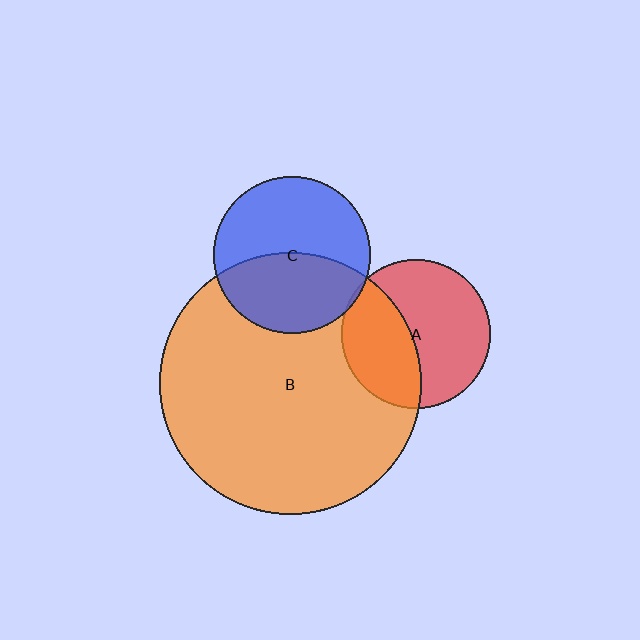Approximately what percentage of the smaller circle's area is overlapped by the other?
Approximately 45%.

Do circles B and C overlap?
Yes.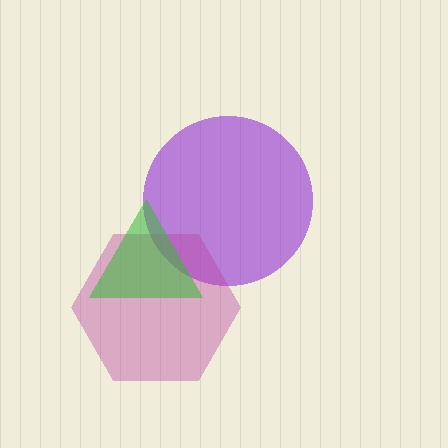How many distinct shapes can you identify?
There are 3 distinct shapes: a purple circle, a magenta hexagon, a green triangle.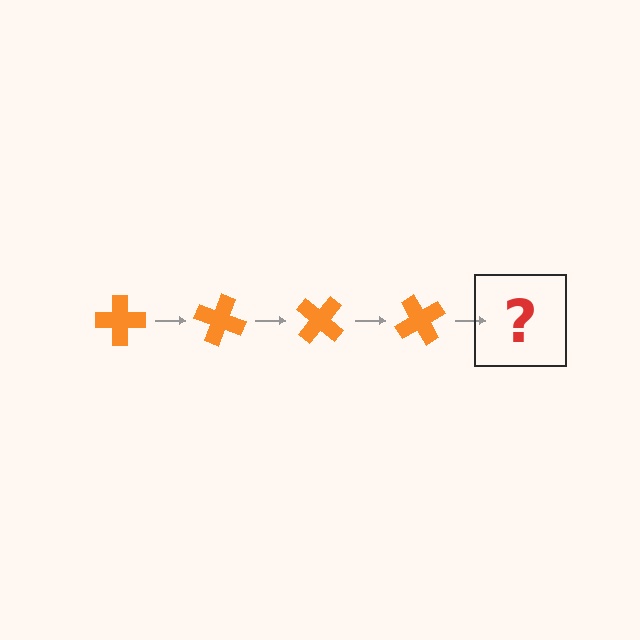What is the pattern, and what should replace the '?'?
The pattern is that the cross rotates 20 degrees each step. The '?' should be an orange cross rotated 80 degrees.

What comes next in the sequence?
The next element should be an orange cross rotated 80 degrees.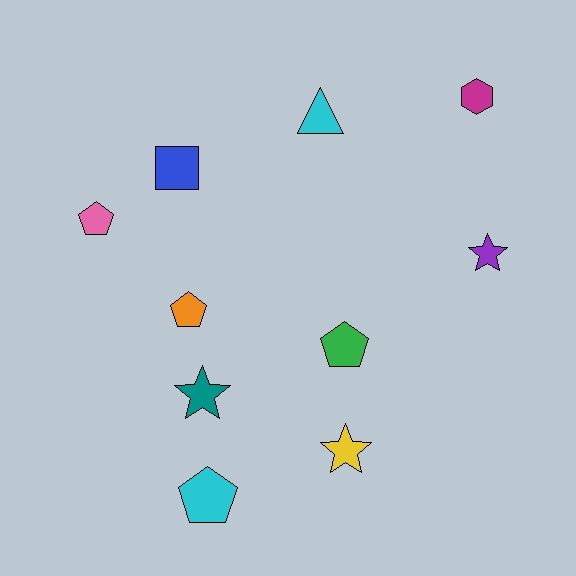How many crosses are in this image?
There are no crosses.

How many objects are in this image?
There are 10 objects.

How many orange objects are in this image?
There is 1 orange object.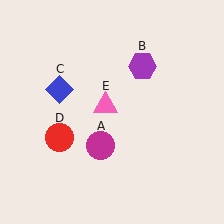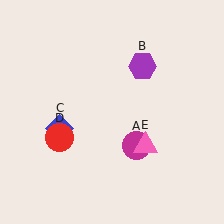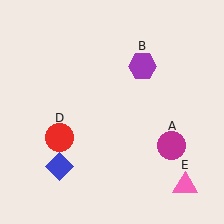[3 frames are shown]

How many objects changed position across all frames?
3 objects changed position: magenta circle (object A), blue diamond (object C), pink triangle (object E).